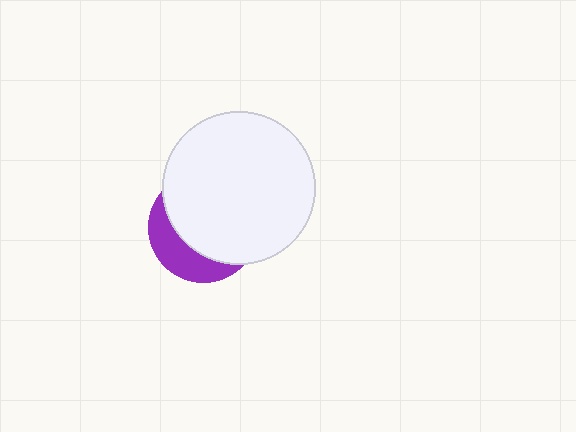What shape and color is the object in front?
The object in front is a white circle.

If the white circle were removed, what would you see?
You would see the complete purple circle.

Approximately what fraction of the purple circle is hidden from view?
Roughly 69% of the purple circle is hidden behind the white circle.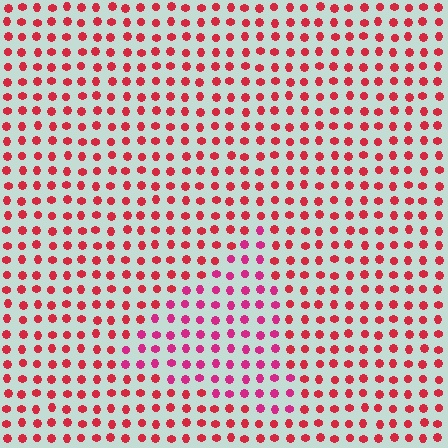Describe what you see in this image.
The image is filled with small red elements in a uniform arrangement. A triangle-shaped region is visible where the elements are tinted to a slightly different hue, forming a subtle color boundary.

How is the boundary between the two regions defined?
The boundary is defined purely by a slight shift in hue (about 26 degrees). Spacing, size, and orientation are identical on both sides.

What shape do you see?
I see a triangle.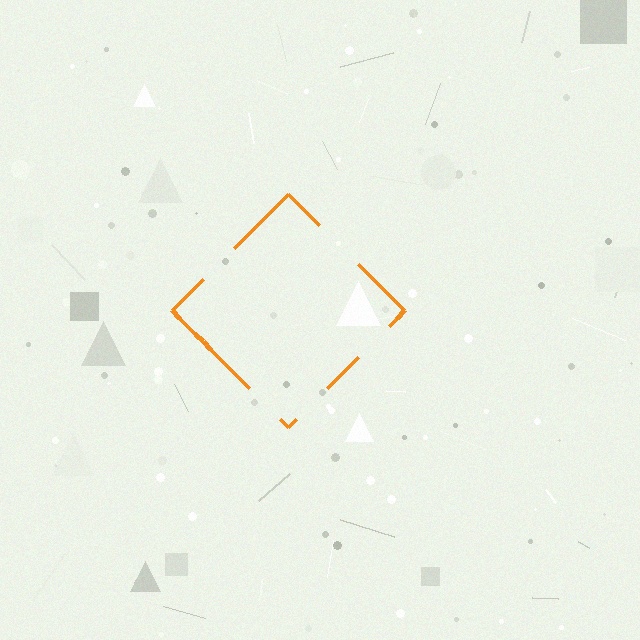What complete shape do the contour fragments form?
The contour fragments form a diamond.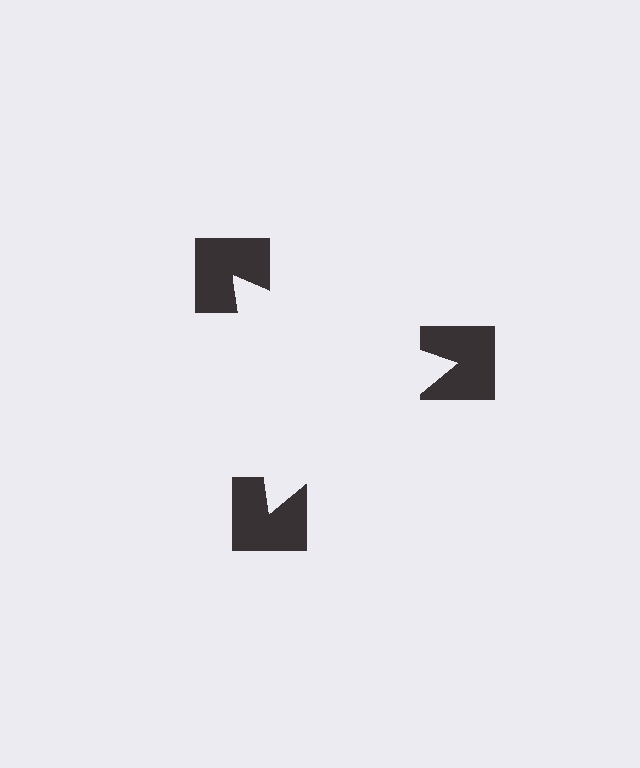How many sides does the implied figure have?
3 sides.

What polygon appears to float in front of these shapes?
An illusory triangle — its edges are inferred from the aligned wedge cuts in the notched squares, not physically drawn.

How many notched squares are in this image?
There are 3 — one at each vertex of the illusory triangle.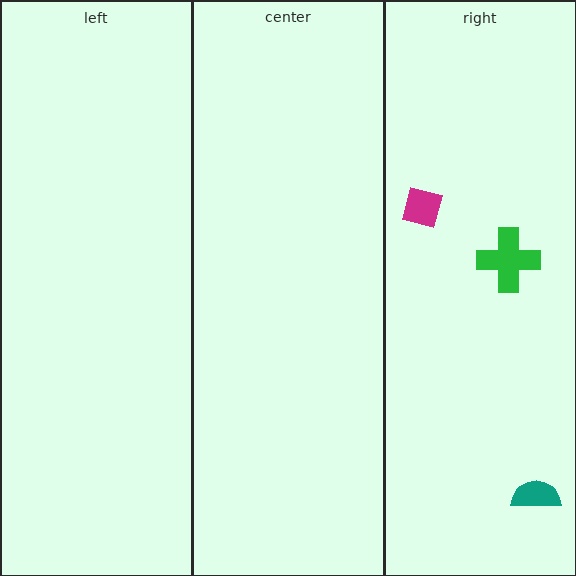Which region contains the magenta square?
The right region.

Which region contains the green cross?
The right region.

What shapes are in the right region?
The magenta square, the teal semicircle, the green cross.